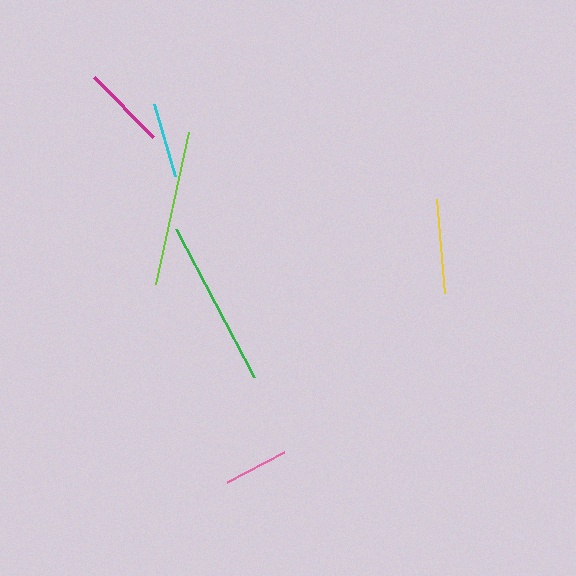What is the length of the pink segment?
The pink segment is approximately 64 pixels long.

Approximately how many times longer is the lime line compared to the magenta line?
The lime line is approximately 1.9 times the length of the magenta line.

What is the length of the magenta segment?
The magenta segment is approximately 84 pixels long.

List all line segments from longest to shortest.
From longest to shortest: green, lime, yellow, magenta, cyan, pink.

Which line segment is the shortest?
The pink line is the shortest at approximately 64 pixels.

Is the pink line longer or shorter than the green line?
The green line is longer than the pink line.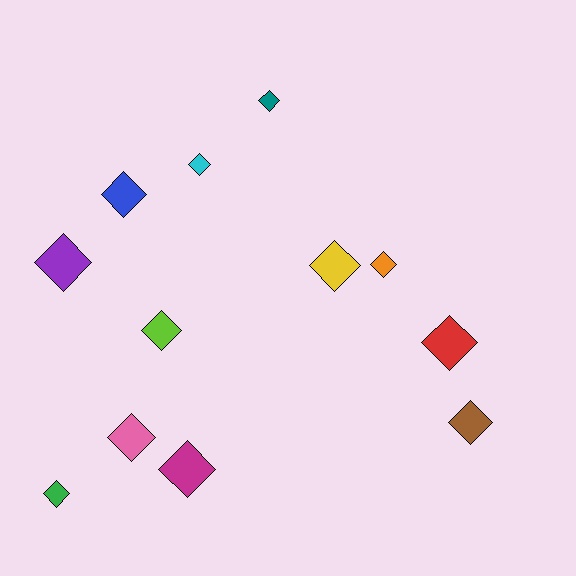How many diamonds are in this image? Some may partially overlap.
There are 12 diamonds.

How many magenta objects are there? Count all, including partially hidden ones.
There is 1 magenta object.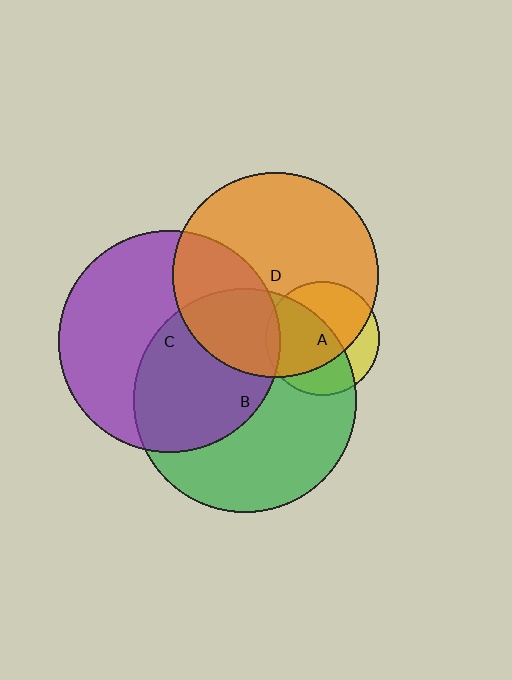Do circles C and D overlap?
Yes.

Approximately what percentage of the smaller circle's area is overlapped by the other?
Approximately 35%.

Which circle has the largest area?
Circle B (green).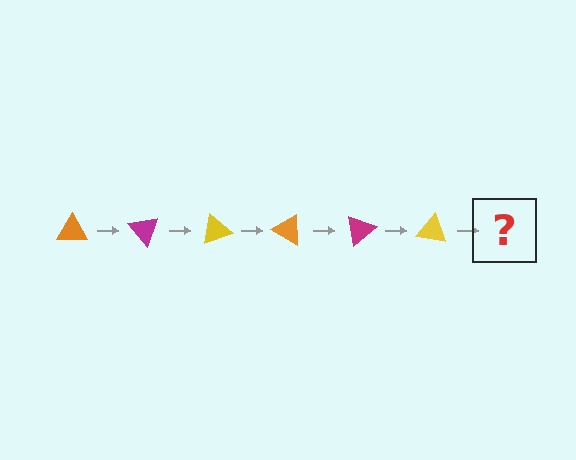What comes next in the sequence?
The next element should be an orange triangle, rotated 300 degrees from the start.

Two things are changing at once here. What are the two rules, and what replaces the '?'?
The two rules are that it rotates 50 degrees each step and the color cycles through orange, magenta, and yellow. The '?' should be an orange triangle, rotated 300 degrees from the start.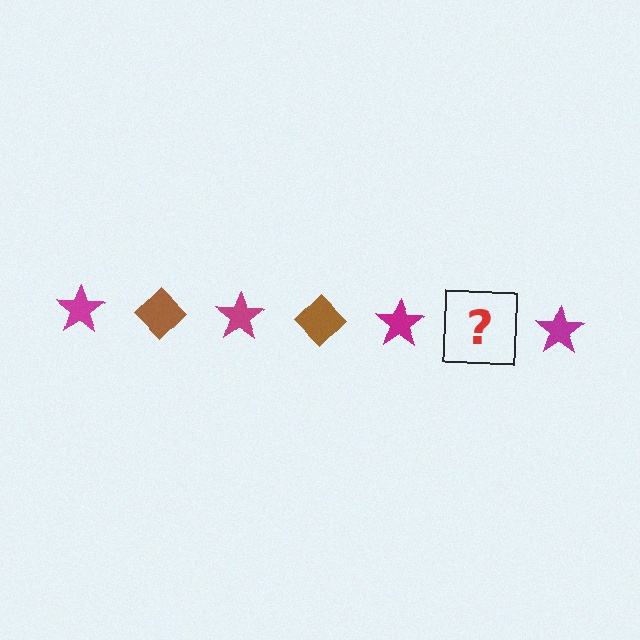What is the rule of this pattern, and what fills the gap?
The rule is that the pattern alternates between magenta star and brown diamond. The gap should be filled with a brown diamond.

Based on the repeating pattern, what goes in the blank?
The blank should be a brown diamond.